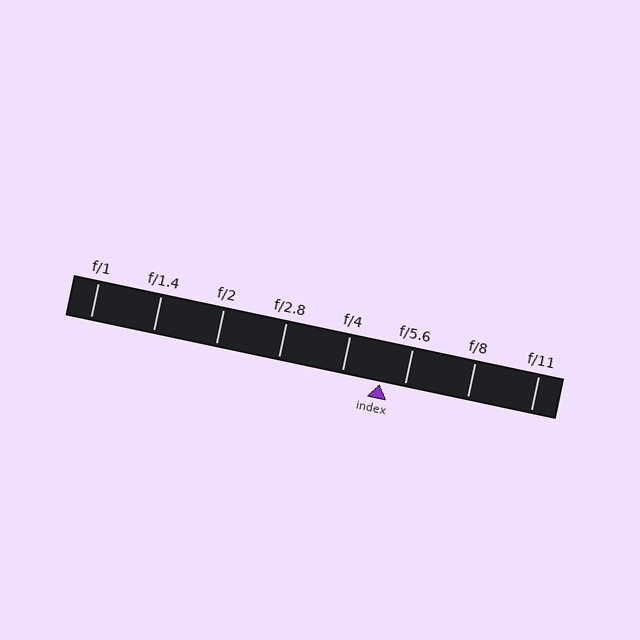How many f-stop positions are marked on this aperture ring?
There are 8 f-stop positions marked.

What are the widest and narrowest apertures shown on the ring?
The widest aperture shown is f/1 and the narrowest is f/11.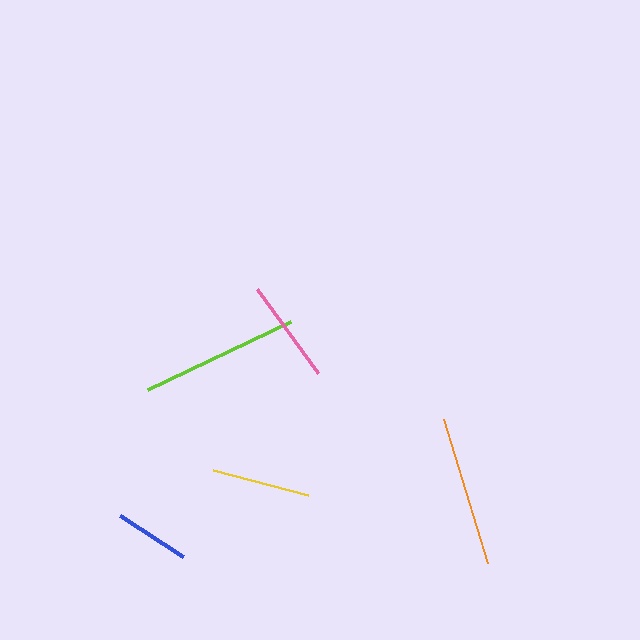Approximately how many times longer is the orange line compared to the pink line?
The orange line is approximately 1.4 times the length of the pink line.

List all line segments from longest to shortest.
From longest to shortest: lime, orange, pink, yellow, blue.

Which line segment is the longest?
The lime line is the longest at approximately 158 pixels.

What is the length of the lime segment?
The lime segment is approximately 158 pixels long.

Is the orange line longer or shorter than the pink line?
The orange line is longer than the pink line.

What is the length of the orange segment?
The orange segment is approximately 151 pixels long.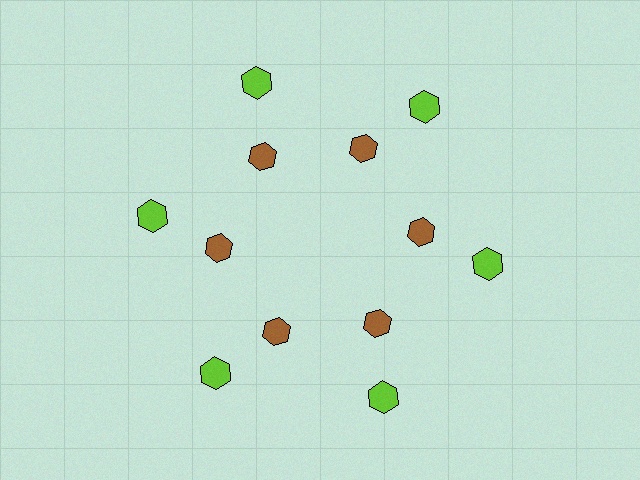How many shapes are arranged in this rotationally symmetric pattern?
There are 12 shapes, arranged in 6 groups of 2.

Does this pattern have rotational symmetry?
Yes, this pattern has 6-fold rotational symmetry. It looks the same after rotating 60 degrees around the center.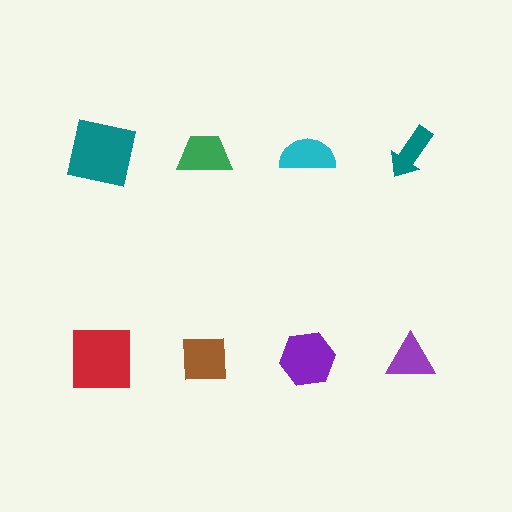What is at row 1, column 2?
A green trapezoid.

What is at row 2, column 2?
A brown square.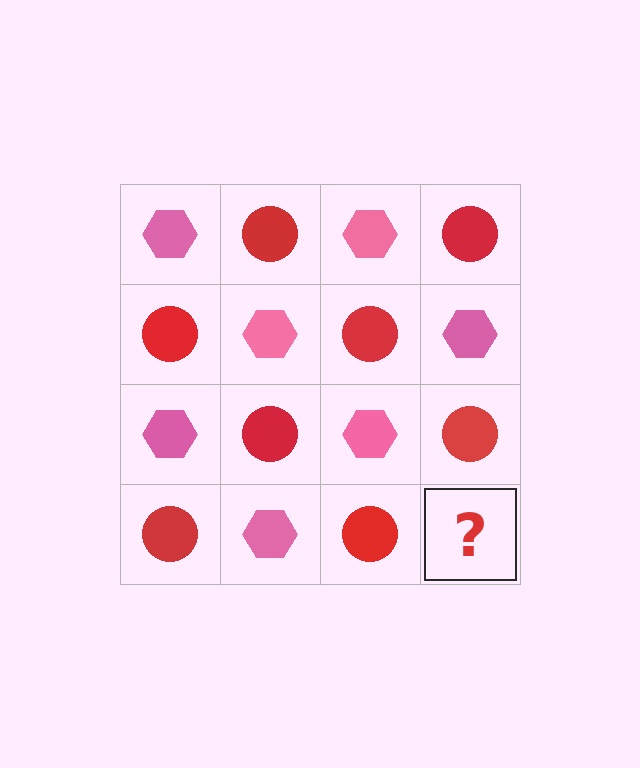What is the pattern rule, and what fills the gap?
The rule is that it alternates pink hexagon and red circle in a checkerboard pattern. The gap should be filled with a pink hexagon.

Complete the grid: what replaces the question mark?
The question mark should be replaced with a pink hexagon.